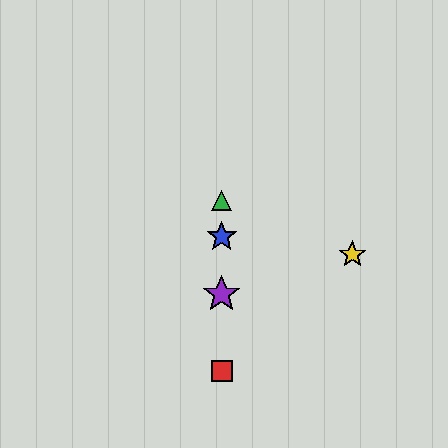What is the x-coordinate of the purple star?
The purple star is at x≈222.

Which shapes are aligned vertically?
The red square, the blue star, the green triangle, the purple star are aligned vertically.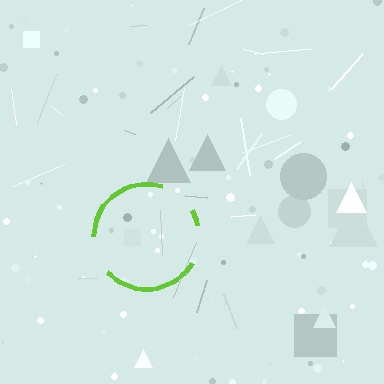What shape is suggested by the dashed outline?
The dashed outline suggests a circle.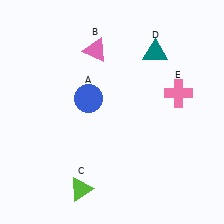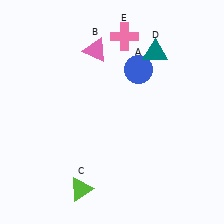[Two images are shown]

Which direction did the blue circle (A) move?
The blue circle (A) moved right.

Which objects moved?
The objects that moved are: the blue circle (A), the pink cross (E).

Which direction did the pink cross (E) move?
The pink cross (E) moved up.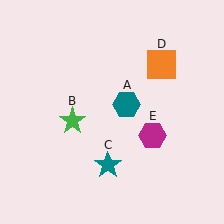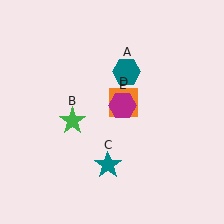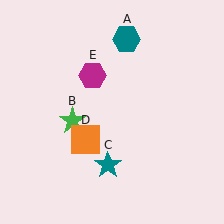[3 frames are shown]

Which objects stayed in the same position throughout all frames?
Green star (object B) and teal star (object C) remained stationary.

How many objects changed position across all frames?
3 objects changed position: teal hexagon (object A), orange square (object D), magenta hexagon (object E).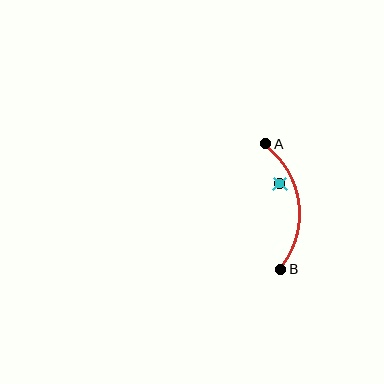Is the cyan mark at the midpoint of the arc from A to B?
No — the cyan mark does not lie on the arc at all. It sits slightly inside the curve.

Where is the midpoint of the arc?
The arc midpoint is the point on the curve farthest from the straight line joining A and B. It sits to the right of that line.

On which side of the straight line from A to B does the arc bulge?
The arc bulges to the right of the straight line connecting A and B.